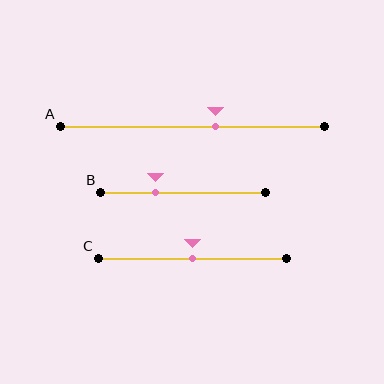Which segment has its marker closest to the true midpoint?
Segment C has its marker closest to the true midpoint.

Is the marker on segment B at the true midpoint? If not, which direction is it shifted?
No, the marker on segment B is shifted to the left by about 17% of the segment length.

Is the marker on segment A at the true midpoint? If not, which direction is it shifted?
No, the marker on segment A is shifted to the right by about 9% of the segment length.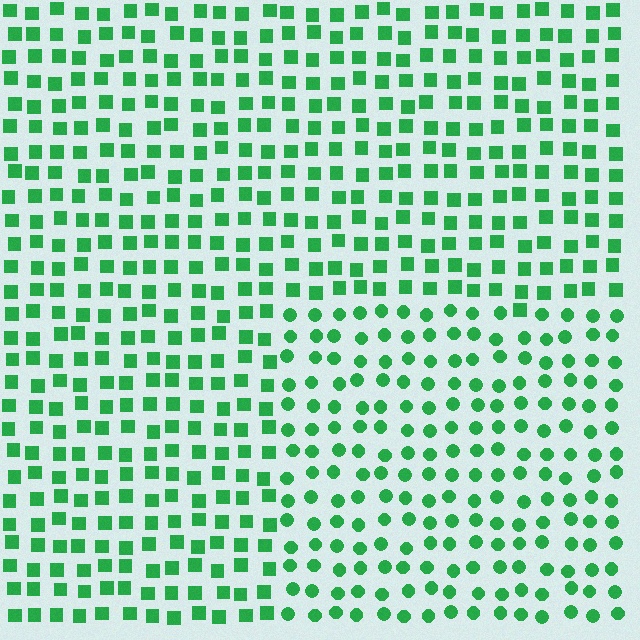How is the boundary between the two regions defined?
The boundary is defined by a change in element shape: circles inside vs. squares outside. All elements share the same color and spacing.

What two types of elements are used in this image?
The image uses circles inside the rectangle region and squares outside it.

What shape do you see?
I see a rectangle.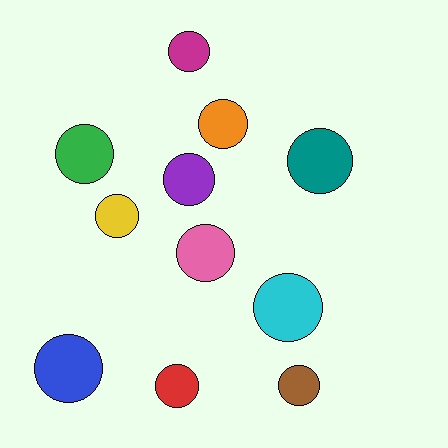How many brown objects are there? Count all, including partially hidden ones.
There is 1 brown object.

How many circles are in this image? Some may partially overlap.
There are 11 circles.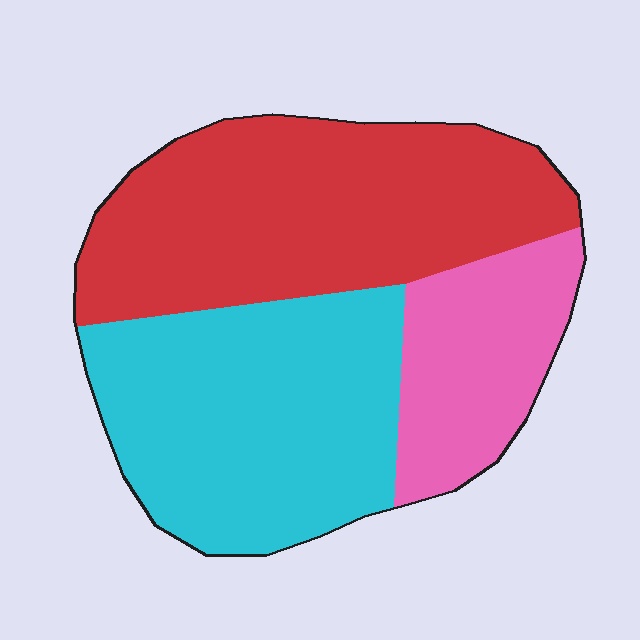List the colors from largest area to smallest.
From largest to smallest: red, cyan, pink.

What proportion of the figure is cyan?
Cyan covers 39% of the figure.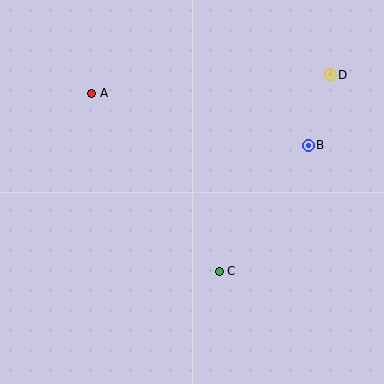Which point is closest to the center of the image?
Point C at (219, 271) is closest to the center.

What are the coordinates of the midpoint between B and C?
The midpoint between B and C is at (264, 208).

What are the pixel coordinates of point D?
Point D is at (330, 75).